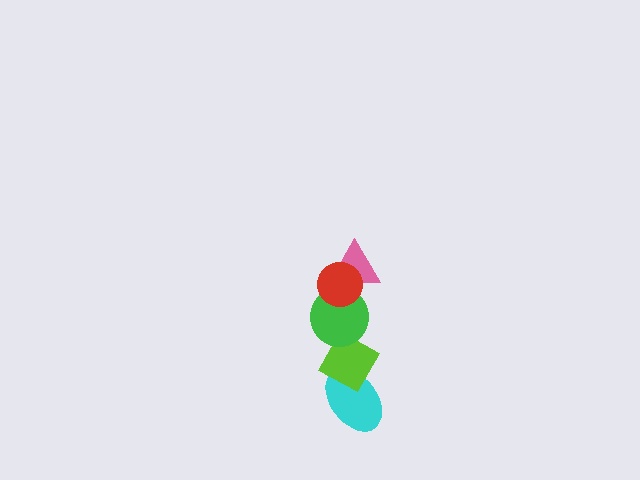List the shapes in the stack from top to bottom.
From top to bottom: the red circle, the pink triangle, the green circle, the lime diamond, the cyan ellipse.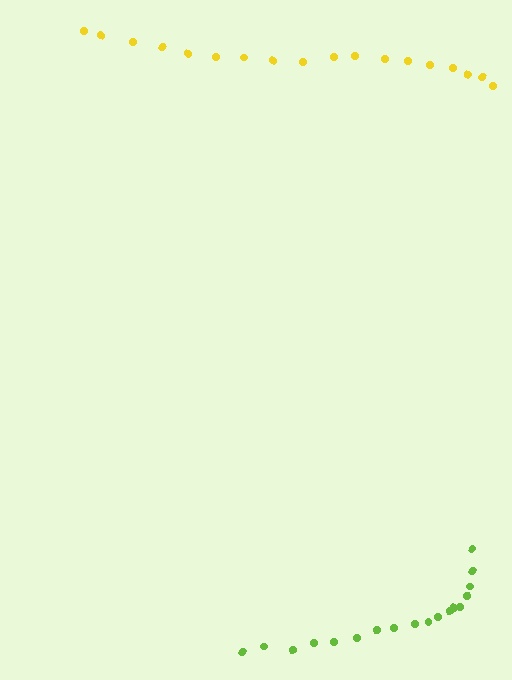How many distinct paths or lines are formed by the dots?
There are 2 distinct paths.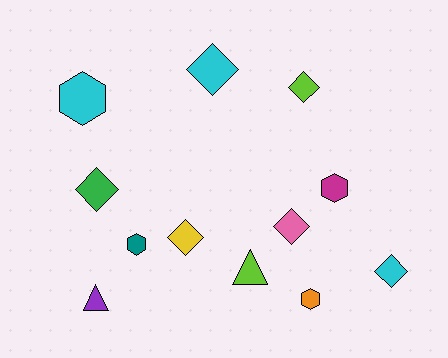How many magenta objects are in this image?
There is 1 magenta object.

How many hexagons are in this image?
There are 4 hexagons.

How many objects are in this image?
There are 12 objects.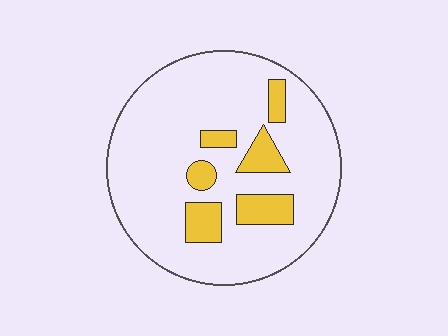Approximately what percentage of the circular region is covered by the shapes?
Approximately 15%.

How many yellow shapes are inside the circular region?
6.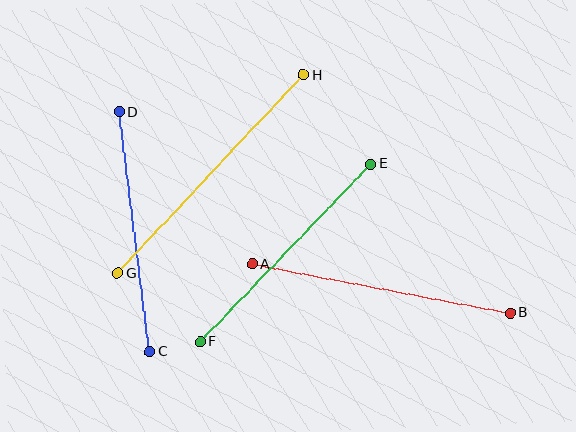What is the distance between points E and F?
The distance is approximately 247 pixels.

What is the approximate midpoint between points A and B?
The midpoint is at approximately (381, 289) pixels.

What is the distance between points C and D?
The distance is approximately 241 pixels.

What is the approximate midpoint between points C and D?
The midpoint is at approximately (134, 232) pixels.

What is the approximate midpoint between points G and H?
The midpoint is at approximately (211, 174) pixels.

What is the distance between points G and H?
The distance is approximately 272 pixels.